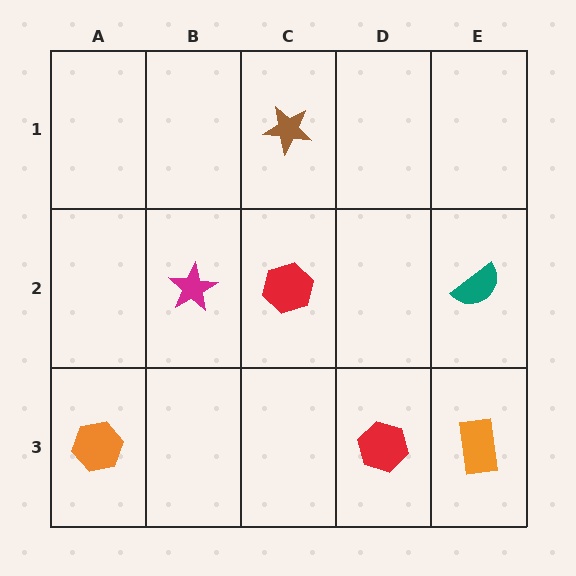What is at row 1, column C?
A brown star.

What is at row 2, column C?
A red hexagon.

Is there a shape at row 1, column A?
No, that cell is empty.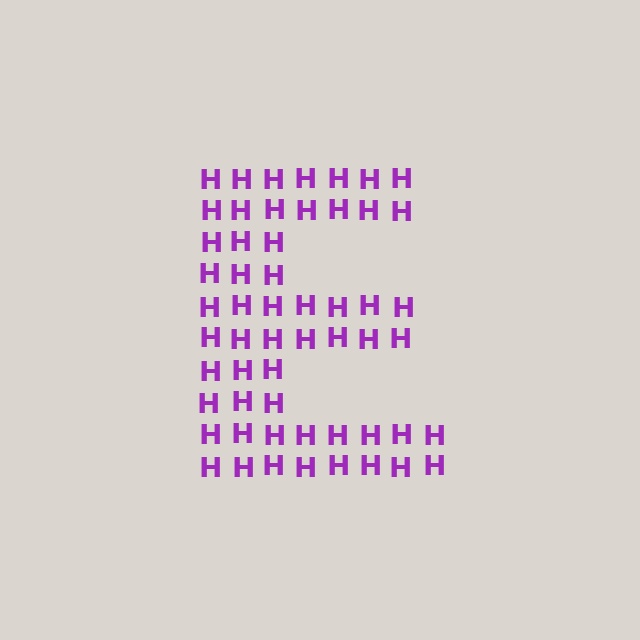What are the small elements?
The small elements are letter H's.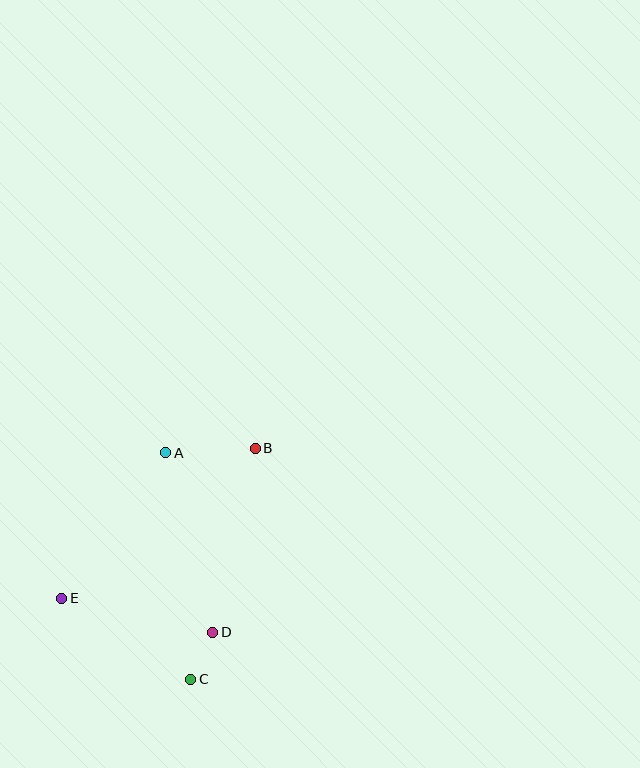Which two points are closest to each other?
Points C and D are closest to each other.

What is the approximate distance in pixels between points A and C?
The distance between A and C is approximately 228 pixels.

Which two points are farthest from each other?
Points B and E are farthest from each other.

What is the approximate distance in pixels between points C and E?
The distance between C and E is approximately 152 pixels.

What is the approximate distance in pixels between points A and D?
The distance between A and D is approximately 186 pixels.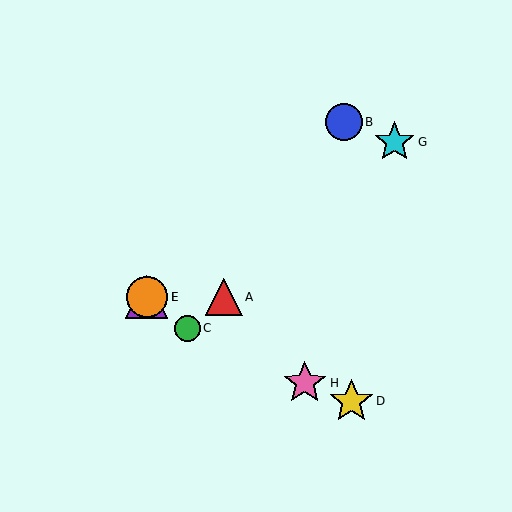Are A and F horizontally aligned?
Yes, both are at y≈297.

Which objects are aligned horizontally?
Objects A, E, F are aligned horizontally.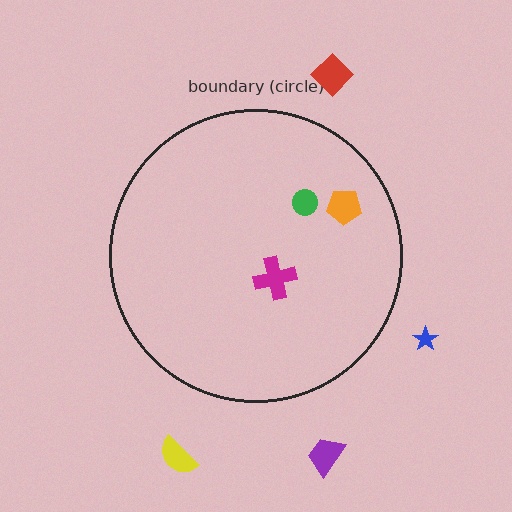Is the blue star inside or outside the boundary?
Outside.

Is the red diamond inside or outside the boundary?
Outside.